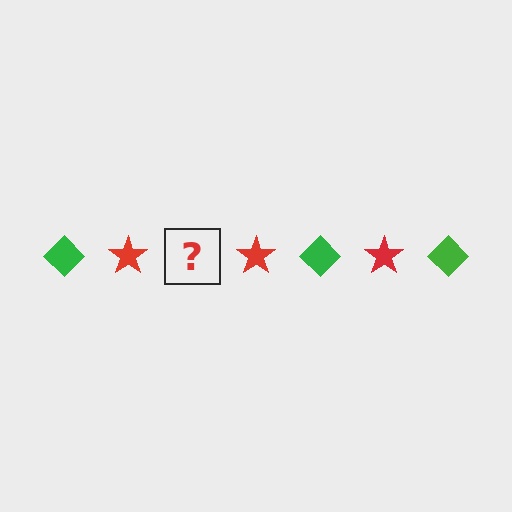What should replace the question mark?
The question mark should be replaced with a green diamond.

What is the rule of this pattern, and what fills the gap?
The rule is that the pattern alternates between green diamond and red star. The gap should be filled with a green diamond.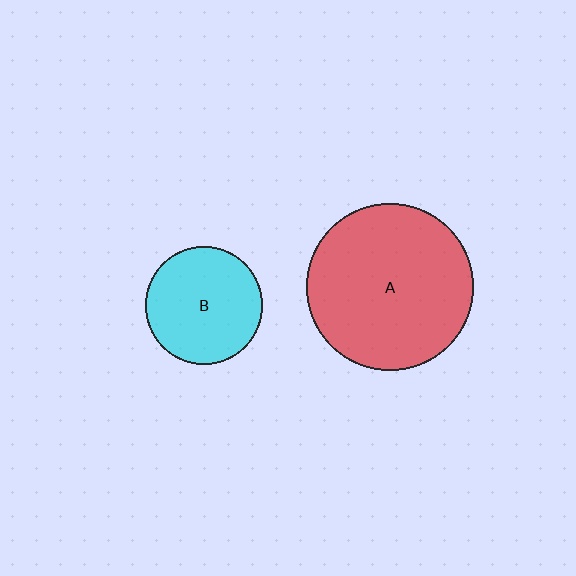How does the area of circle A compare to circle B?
Approximately 2.0 times.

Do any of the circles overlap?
No, none of the circles overlap.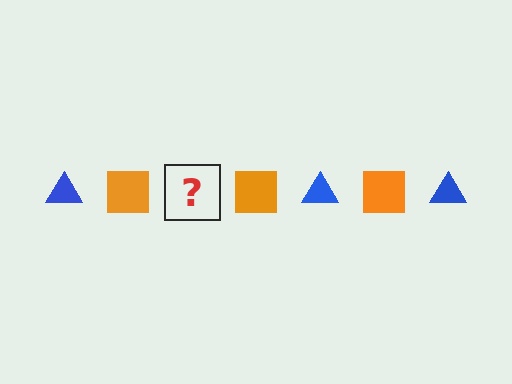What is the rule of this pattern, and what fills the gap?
The rule is that the pattern alternates between blue triangle and orange square. The gap should be filled with a blue triangle.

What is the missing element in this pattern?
The missing element is a blue triangle.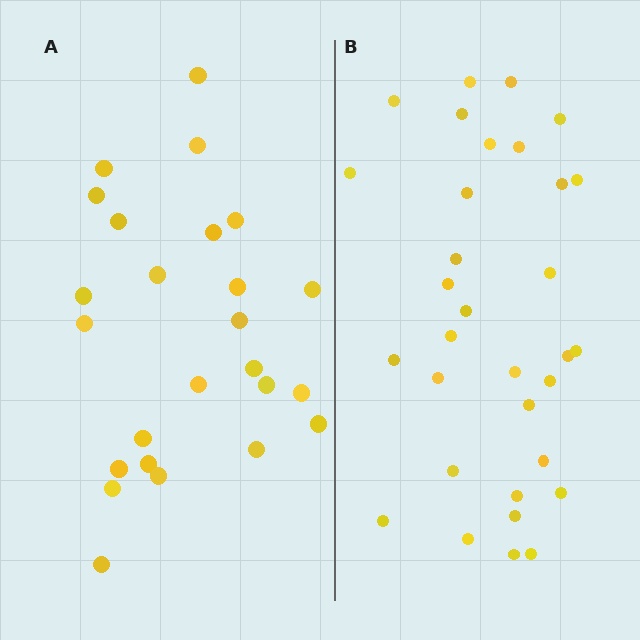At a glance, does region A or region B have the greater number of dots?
Region B (the right region) has more dots.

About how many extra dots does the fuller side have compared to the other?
Region B has roughly 8 or so more dots than region A.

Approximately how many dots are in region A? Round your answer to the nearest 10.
About 20 dots. (The exact count is 25, which rounds to 20.)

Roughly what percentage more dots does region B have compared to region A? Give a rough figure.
About 30% more.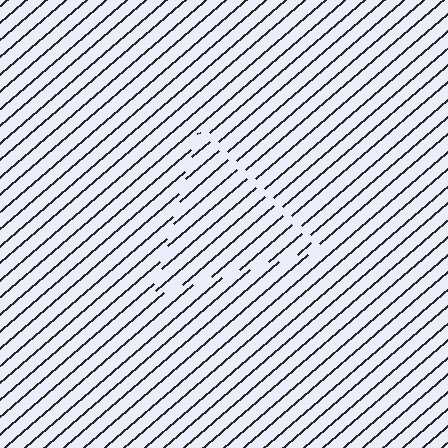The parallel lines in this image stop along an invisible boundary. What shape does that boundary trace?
An illusory triangle. The interior of the shape contains the same grating, shifted by half a period — the contour is defined by the phase discontinuity where line-ends from the inner and outer gratings abut.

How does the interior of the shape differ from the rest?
The interior of the shape contains the same grating, shifted by half a period — the contour is defined by the phase discontinuity where line-ends from the inner and outer gratings abut.